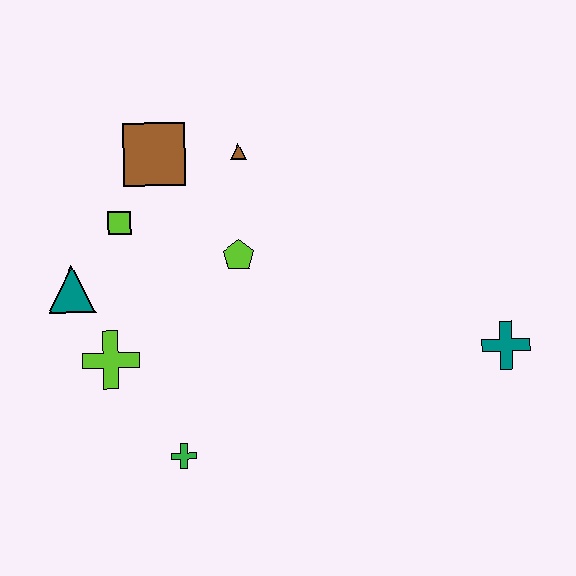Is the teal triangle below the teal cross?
No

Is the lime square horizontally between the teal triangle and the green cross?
Yes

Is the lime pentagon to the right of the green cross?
Yes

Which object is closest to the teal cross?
The lime pentagon is closest to the teal cross.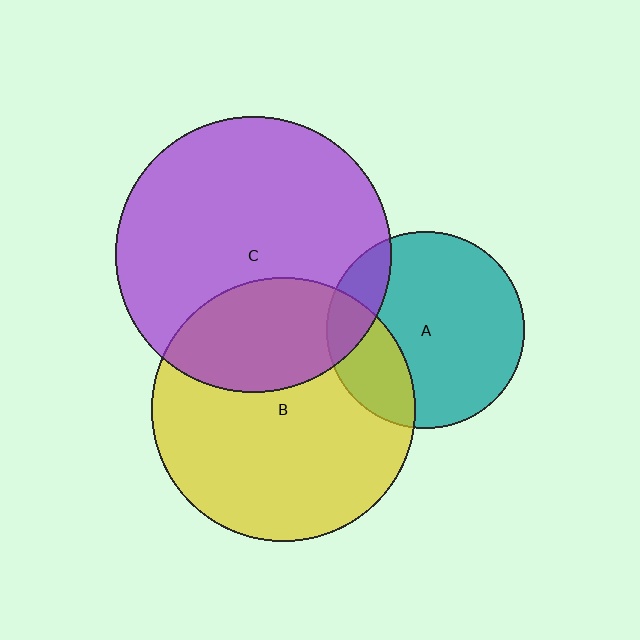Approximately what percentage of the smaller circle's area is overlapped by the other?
Approximately 25%.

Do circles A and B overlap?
Yes.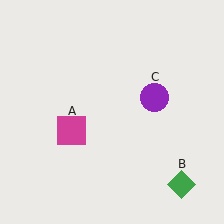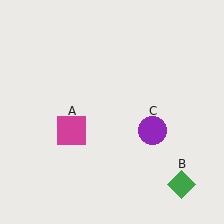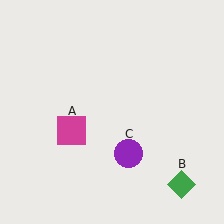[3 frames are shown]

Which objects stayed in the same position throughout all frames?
Magenta square (object A) and green diamond (object B) remained stationary.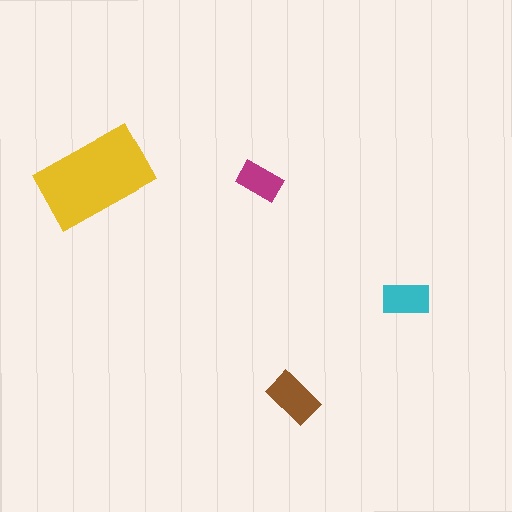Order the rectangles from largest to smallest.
the yellow one, the brown one, the cyan one, the magenta one.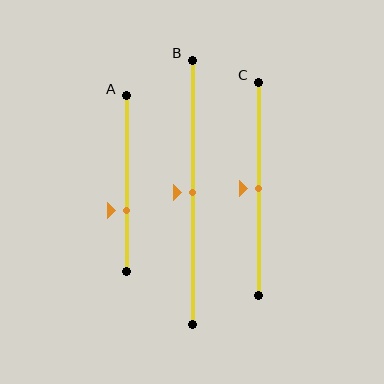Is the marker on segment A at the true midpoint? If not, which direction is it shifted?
No, the marker on segment A is shifted downward by about 15% of the segment length.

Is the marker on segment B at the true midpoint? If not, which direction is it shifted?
Yes, the marker on segment B is at the true midpoint.